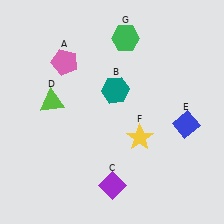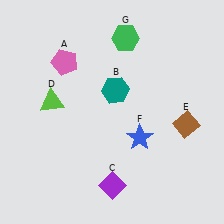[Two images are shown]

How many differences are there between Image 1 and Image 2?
There are 2 differences between the two images.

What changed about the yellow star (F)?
In Image 1, F is yellow. In Image 2, it changed to blue.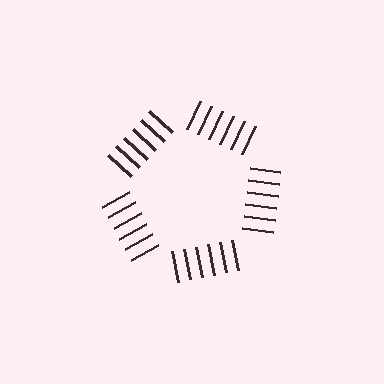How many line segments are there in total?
30 — 6 along each of the 5 edges.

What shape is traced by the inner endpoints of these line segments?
An illusory pentagon — the line segments terminate on its edges but no continuous stroke is drawn.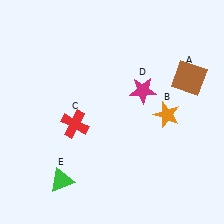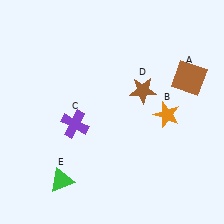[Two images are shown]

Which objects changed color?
C changed from red to purple. D changed from magenta to brown.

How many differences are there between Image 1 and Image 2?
There are 2 differences between the two images.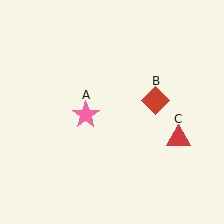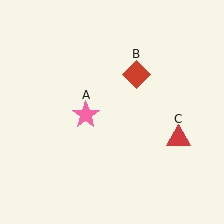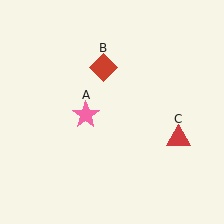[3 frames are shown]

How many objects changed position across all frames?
1 object changed position: red diamond (object B).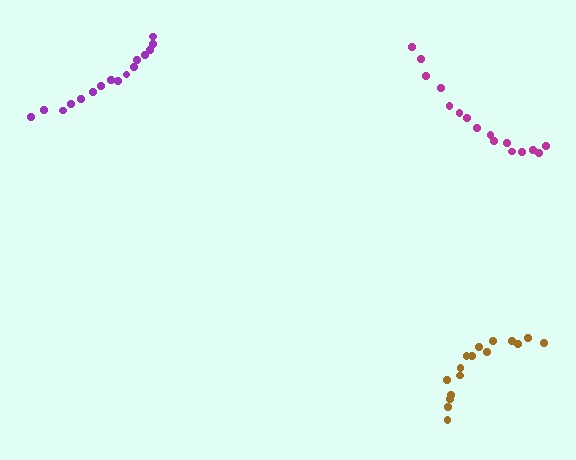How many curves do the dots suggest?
There are 3 distinct paths.